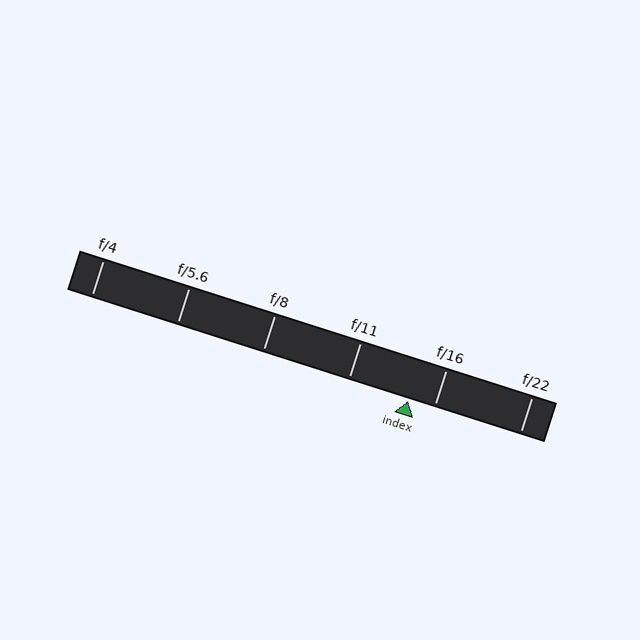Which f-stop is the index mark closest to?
The index mark is closest to f/16.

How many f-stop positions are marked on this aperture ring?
There are 6 f-stop positions marked.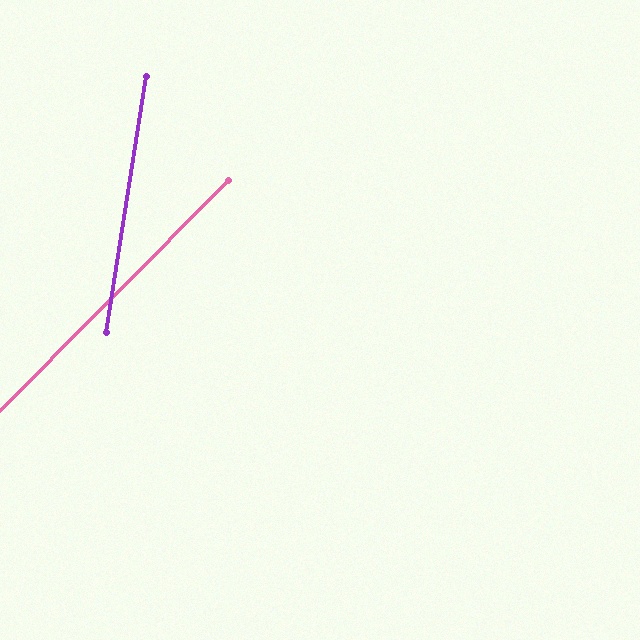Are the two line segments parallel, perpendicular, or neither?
Neither parallel nor perpendicular — they differ by about 36°.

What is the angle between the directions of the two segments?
Approximately 36 degrees.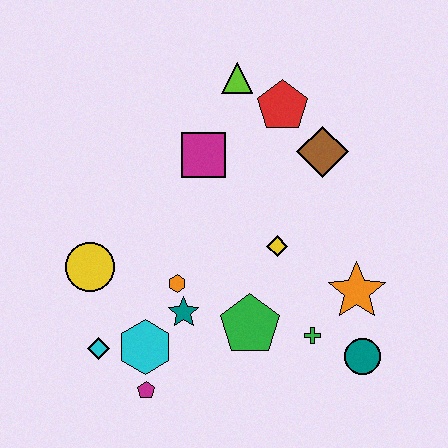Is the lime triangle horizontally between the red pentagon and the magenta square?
Yes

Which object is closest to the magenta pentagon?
The cyan hexagon is closest to the magenta pentagon.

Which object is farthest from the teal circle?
The lime triangle is farthest from the teal circle.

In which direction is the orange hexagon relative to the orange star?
The orange hexagon is to the left of the orange star.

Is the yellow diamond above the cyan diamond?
Yes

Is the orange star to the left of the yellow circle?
No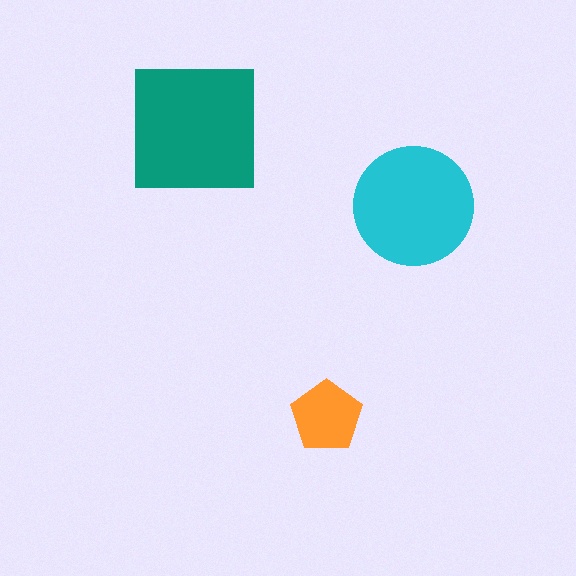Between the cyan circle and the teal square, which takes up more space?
The teal square.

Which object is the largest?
The teal square.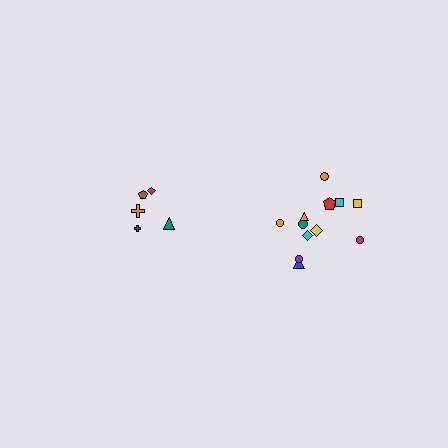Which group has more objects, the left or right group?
The right group.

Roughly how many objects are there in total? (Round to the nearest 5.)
Roughly 15 objects in total.